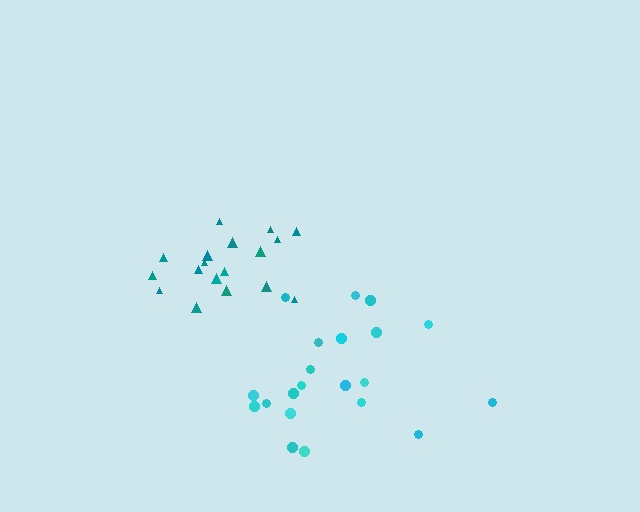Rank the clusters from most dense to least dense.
teal, cyan.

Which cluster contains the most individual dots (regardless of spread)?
Cyan (21).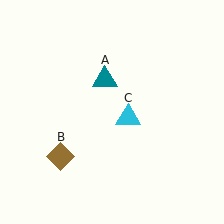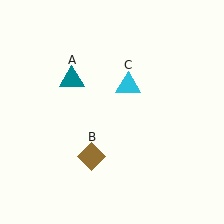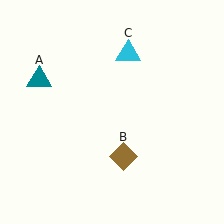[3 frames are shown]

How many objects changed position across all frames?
3 objects changed position: teal triangle (object A), brown diamond (object B), cyan triangle (object C).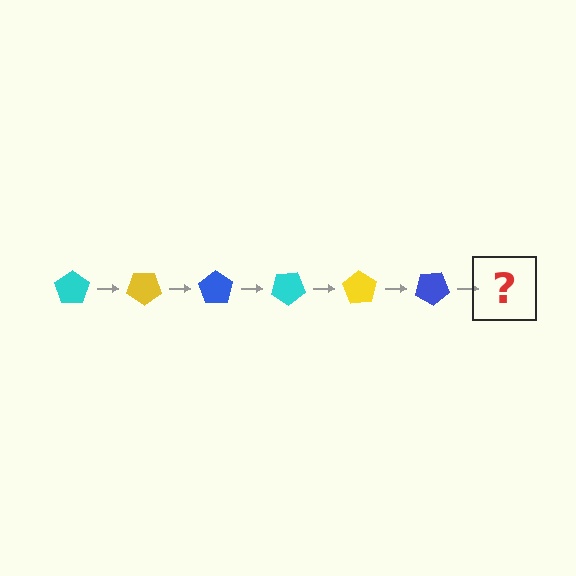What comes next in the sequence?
The next element should be a cyan pentagon, rotated 210 degrees from the start.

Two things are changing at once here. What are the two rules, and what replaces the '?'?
The two rules are that it rotates 35 degrees each step and the color cycles through cyan, yellow, and blue. The '?' should be a cyan pentagon, rotated 210 degrees from the start.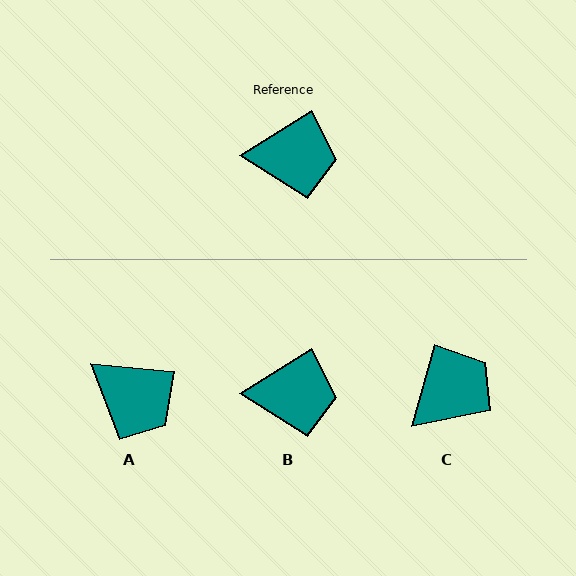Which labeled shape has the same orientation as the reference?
B.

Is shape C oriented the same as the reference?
No, it is off by about 43 degrees.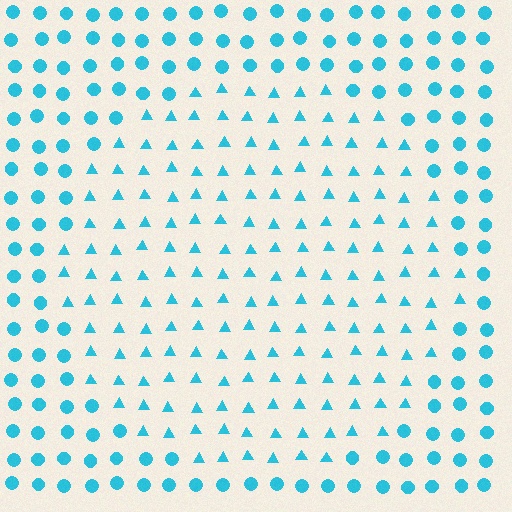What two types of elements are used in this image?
The image uses triangles inside the circle region and circles outside it.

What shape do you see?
I see a circle.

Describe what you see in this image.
The image is filled with small cyan elements arranged in a uniform grid. A circle-shaped region contains triangles, while the surrounding area contains circles. The boundary is defined purely by the change in element shape.